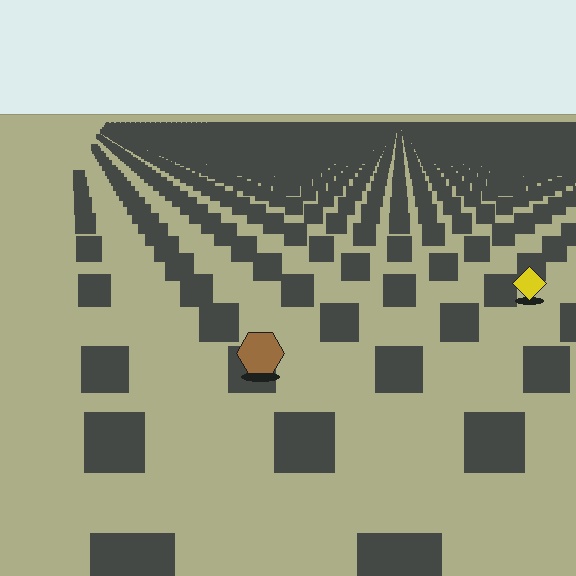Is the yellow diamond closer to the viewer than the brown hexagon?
No. The brown hexagon is closer — you can tell from the texture gradient: the ground texture is coarser near it.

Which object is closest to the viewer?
The brown hexagon is closest. The texture marks near it are larger and more spread out.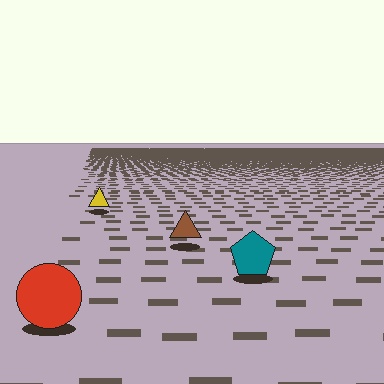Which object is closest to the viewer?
The red circle is closest. The texture marks near it are larger and more spread out.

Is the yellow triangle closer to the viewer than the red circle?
No. The red circle is closer — you can tell from the texture gradient: the ground texture is coarser near it.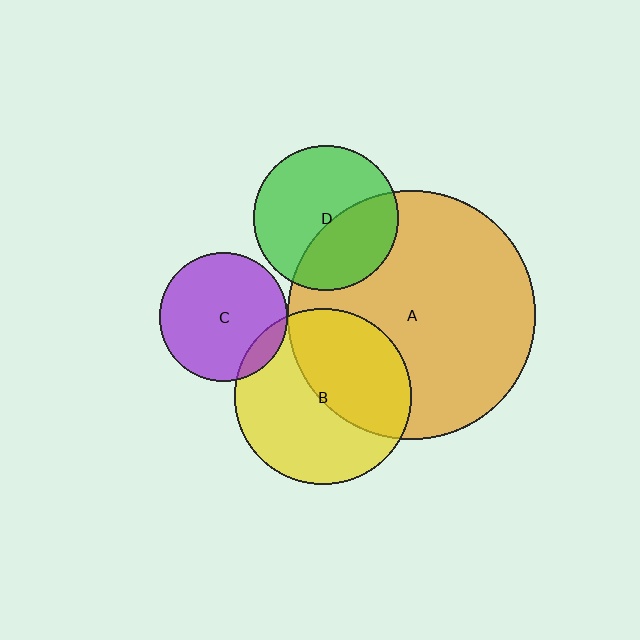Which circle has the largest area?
Circle A (orange).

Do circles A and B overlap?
Yes.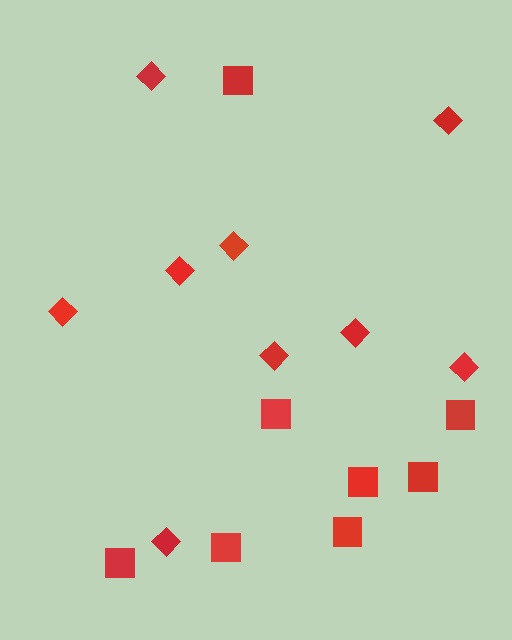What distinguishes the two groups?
There are 2 groups: one group of diamonds (9) and one group of squares (8).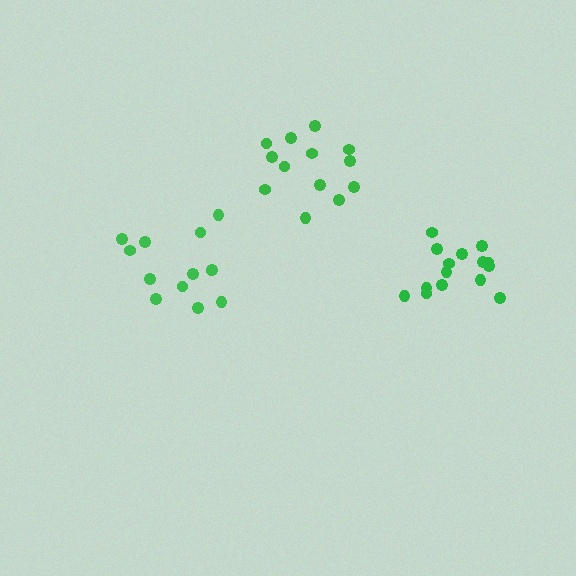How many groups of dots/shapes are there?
There are 3 groups.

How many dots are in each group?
Group 1: 13 dots, Group 2: 15 dots, Group 3: 13 dots (41 total).